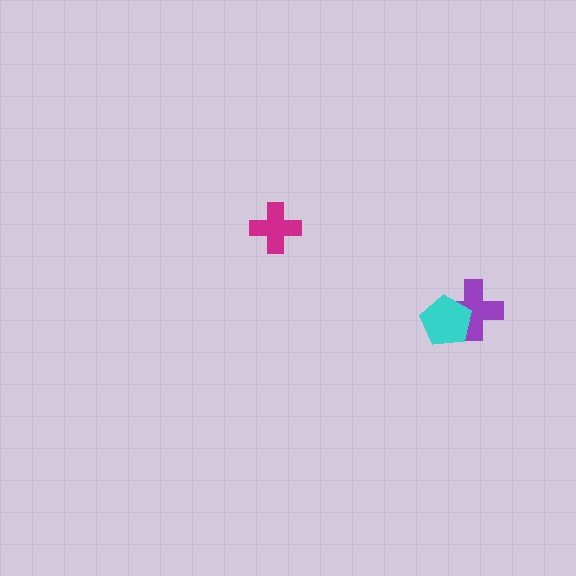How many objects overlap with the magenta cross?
0 objects overlap with the magenta cross.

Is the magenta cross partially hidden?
No, no other shape covers it.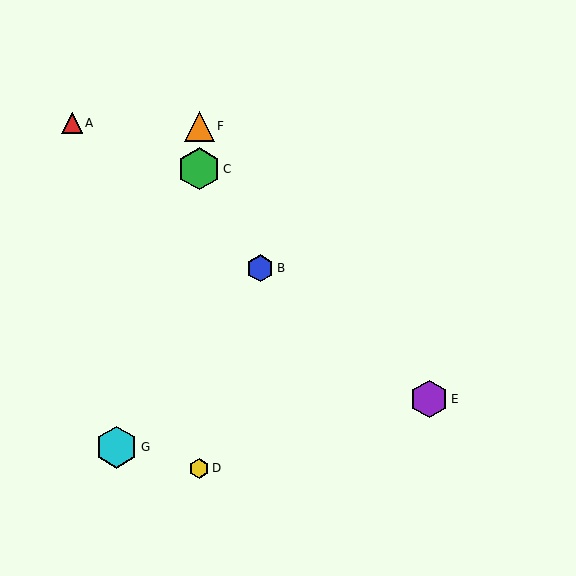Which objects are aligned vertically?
Objects C, D, F are aligned vertically.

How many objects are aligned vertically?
3 objects (C, D, F) are aligned vertically.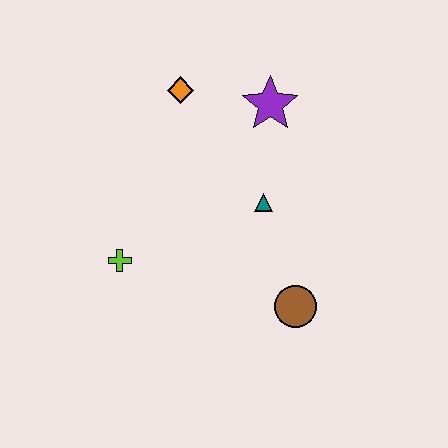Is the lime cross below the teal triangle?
Yes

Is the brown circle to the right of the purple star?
Yes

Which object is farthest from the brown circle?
The orange diamond is farthest from the brown circle.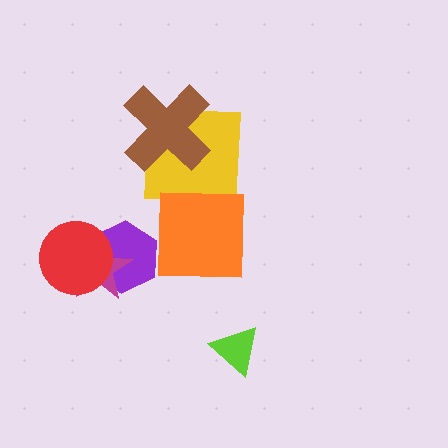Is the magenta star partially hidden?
Yes, it is partially covered by another shape.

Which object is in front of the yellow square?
The brown cross is in front of the yellow square.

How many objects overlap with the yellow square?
1 object overlaps with the yellow square.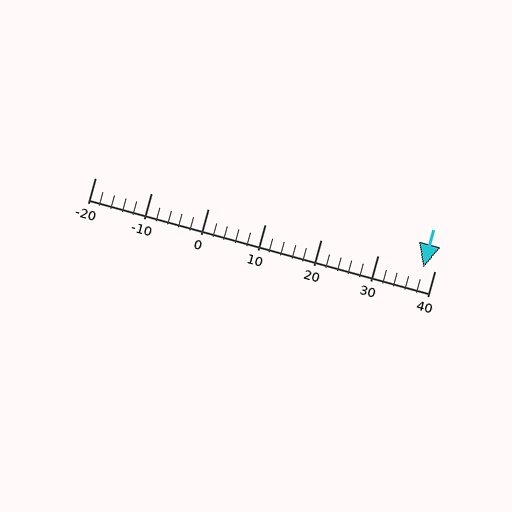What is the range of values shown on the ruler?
The ruler shows values from -20 to 40.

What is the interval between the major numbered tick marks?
The major tick marks are spaced 10 units apart.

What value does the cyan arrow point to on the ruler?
The cyan arrow points to approximately 38.